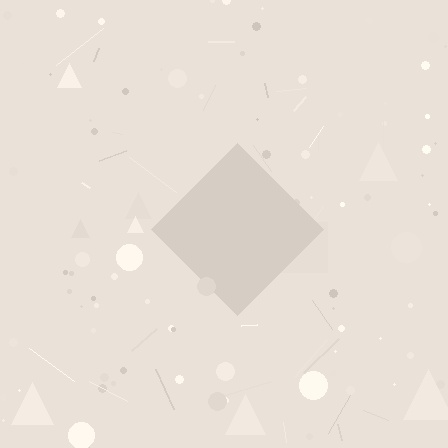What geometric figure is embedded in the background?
A diamond is embedded in the background.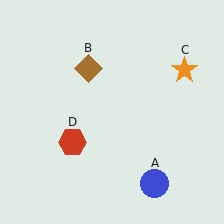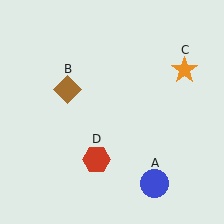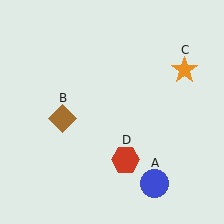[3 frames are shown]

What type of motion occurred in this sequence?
The brown diamond (object B), red hexagon (object D) rotated counterclockwise around the center of the scene.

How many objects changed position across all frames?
2 objects changed position: brown diamond (object B), red hexagon (object D).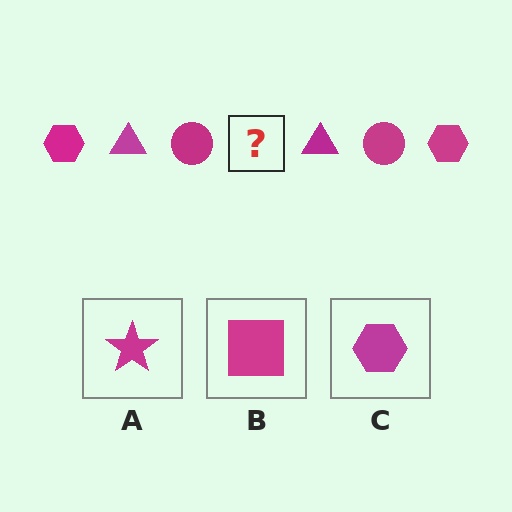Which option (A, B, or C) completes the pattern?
C.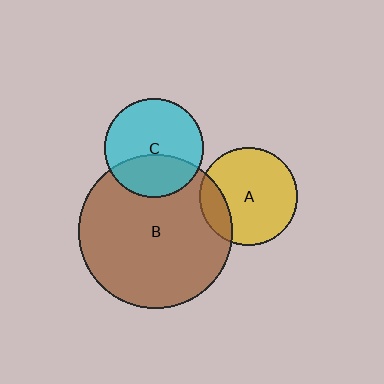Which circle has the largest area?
Circle B (brown).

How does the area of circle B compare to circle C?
Approximately 2.4 times.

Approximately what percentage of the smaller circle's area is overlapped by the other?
Approximately 20%.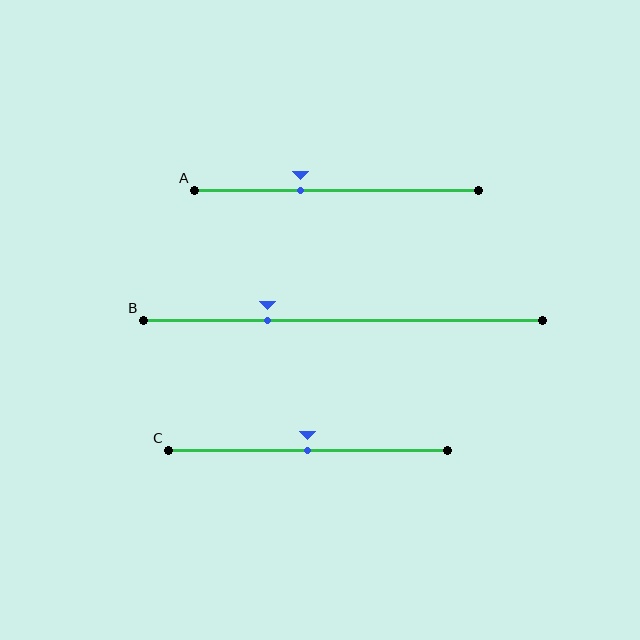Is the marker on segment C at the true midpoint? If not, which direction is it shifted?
Yes, the marker on segment C is at the true midpoint.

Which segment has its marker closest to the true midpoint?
Segment C has its marker closest to the true midpoint.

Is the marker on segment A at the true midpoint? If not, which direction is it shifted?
No, the marker on segment A is shifted to the left by about 13% of the segment length.